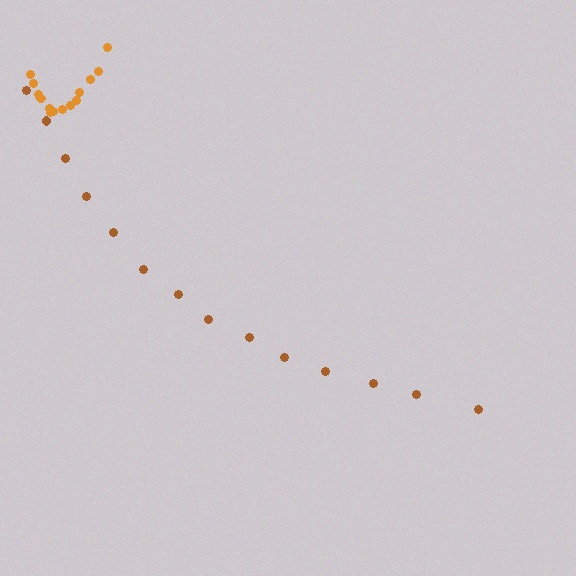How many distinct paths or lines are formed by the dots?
There are 2 distinct paths.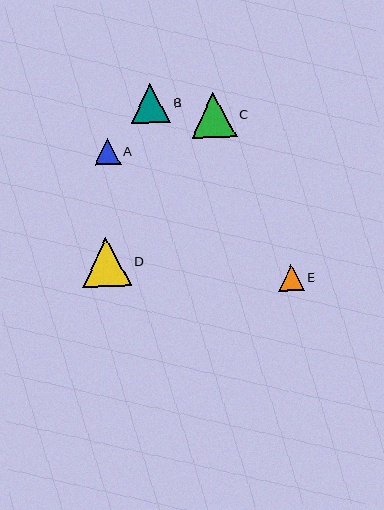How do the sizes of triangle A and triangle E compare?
Triangle A and triangle E are approximately the same size.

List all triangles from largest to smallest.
From largest to smallest: D, C, B, A, E.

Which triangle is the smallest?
Triangle E is the smallest with a size of approximately 25 pixels.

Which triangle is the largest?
Triangle D is the largest with a size of approximately 49 pixels.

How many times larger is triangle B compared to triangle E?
Triangle B is approximately 1.5 times the size of triangle E.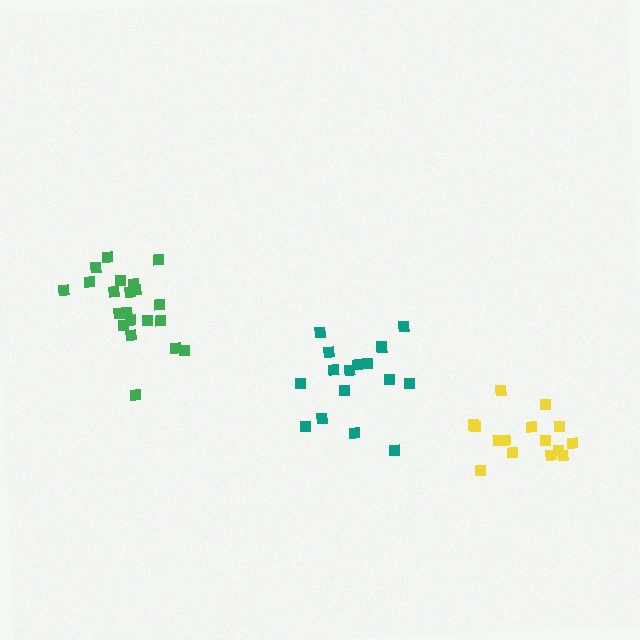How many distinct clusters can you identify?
There are 3 distinct clusters.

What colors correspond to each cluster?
The clusters are colored: teal, green, yellow.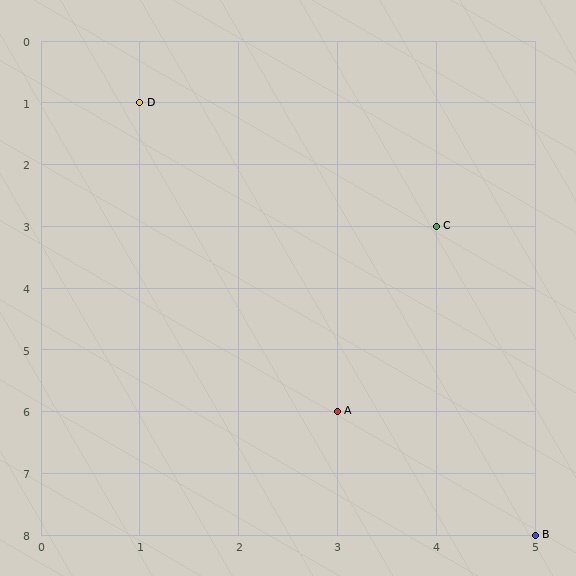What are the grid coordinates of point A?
Point A is at grid coordinates (3, 6).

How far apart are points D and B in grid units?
Points D and B are 4 columns and 7 rows apart (about 8.1 grid units diagonally).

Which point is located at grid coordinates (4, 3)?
Point C is at (4, 3).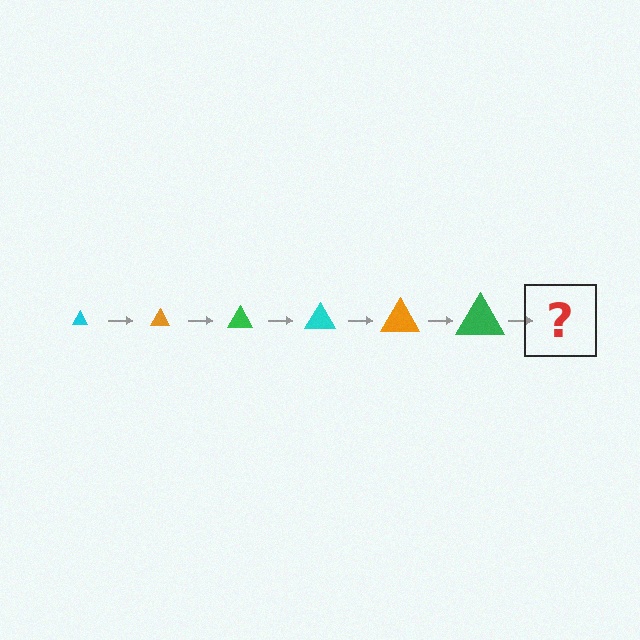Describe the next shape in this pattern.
It should be a cyan triangle, larger than the previous one.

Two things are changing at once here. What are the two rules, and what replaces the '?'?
The two rules are that the triangle grows larger each step and the color cycles through cyan, orange, and green. The '?' should be a cyan triangle, larger than the previous one.